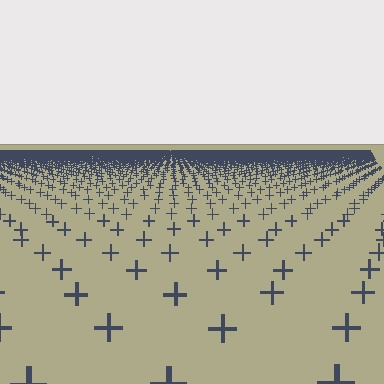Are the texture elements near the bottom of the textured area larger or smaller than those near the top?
Larger. Near the bottom, elements are closer to the viewer and appear at a bigger on-screen size.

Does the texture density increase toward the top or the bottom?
Density increases toward the top.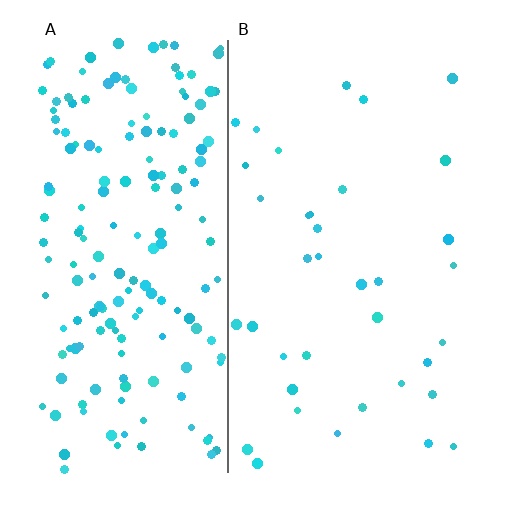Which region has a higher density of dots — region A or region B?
A (the left).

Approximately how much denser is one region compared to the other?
Approximately 4.9× — region A over region B.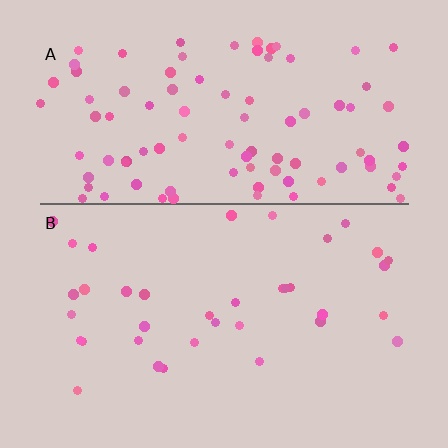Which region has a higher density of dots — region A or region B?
A (the top).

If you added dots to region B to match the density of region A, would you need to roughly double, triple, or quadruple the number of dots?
Approximately triple.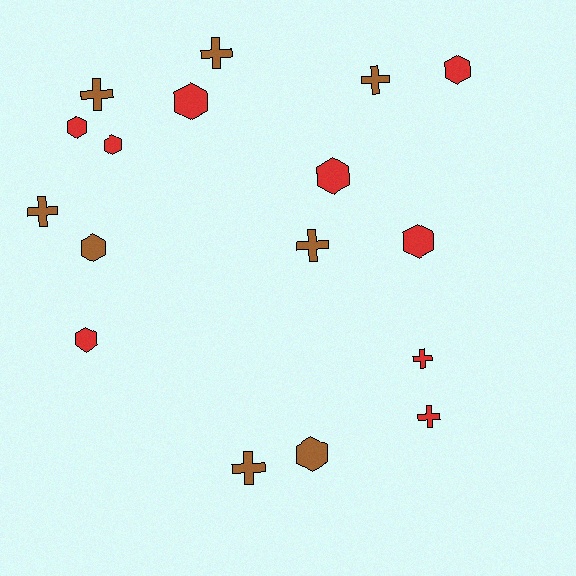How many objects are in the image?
There are 17 objects.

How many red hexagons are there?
There are 7 red hexagons.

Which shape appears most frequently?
Hexagon, with 9 objects.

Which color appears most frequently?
Red, with 9 objects.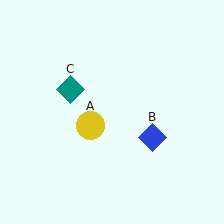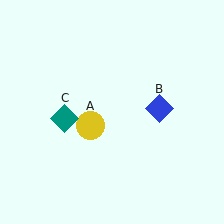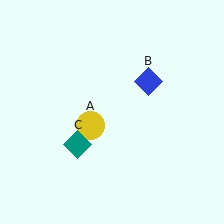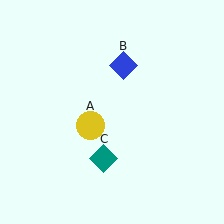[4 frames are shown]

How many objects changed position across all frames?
2 objects changed position: blue diamond (object B), teal diamond (object C).